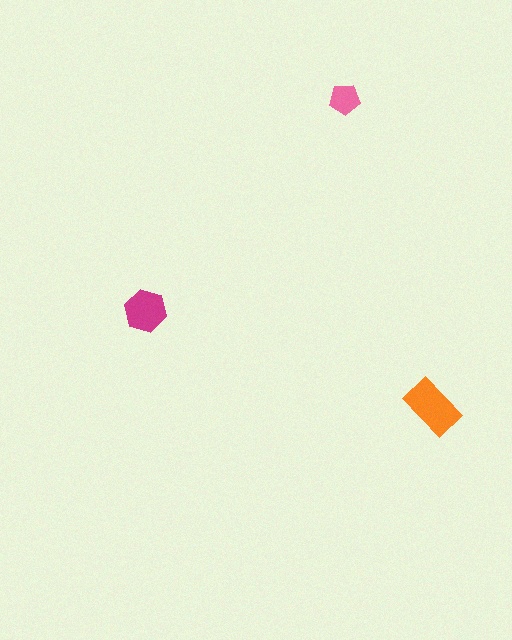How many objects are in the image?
There are 3 objects in the image.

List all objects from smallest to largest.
The pink pentagon, the magenta hexagon, the orange rectangle.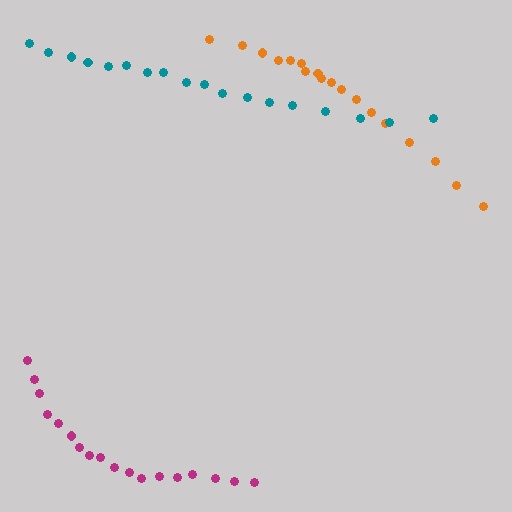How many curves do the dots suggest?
There are 3 distinct paths.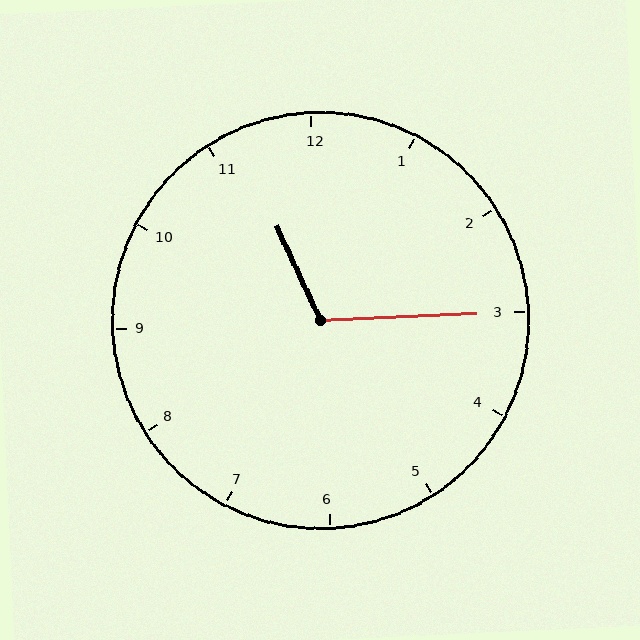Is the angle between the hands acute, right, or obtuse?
It is obtuse.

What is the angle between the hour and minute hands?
Approximately 112 degrees.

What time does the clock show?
11:15.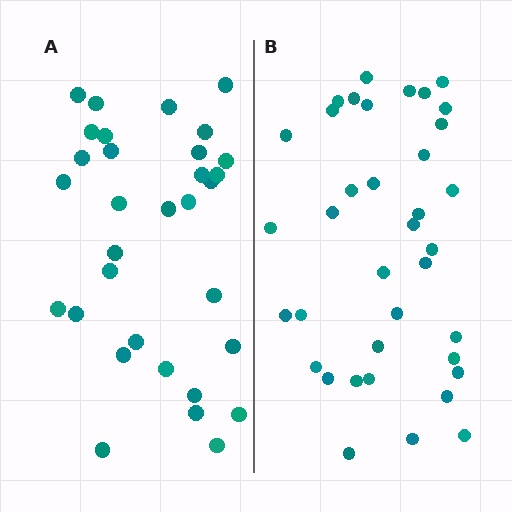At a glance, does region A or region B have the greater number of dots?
Region B (the right region) has more dots.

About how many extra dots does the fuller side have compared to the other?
Region B has about 5 more dots than region A.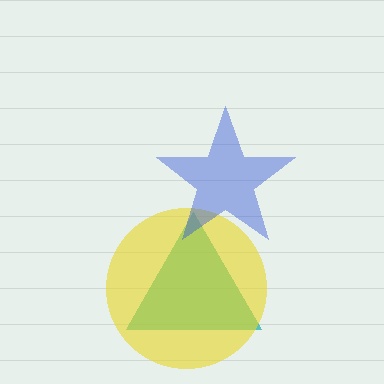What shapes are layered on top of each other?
The layered shapes are: a teal triangle, a yellow circle, a blue star.